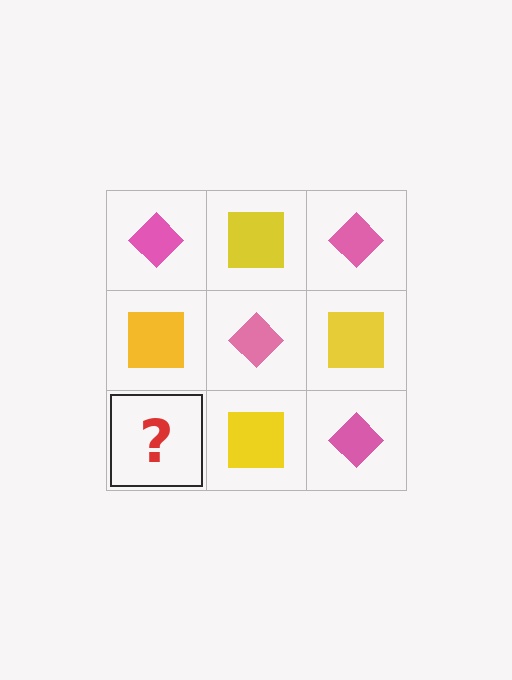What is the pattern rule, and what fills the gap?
The rule is that it alternates pink diamond and yellow square in a checkerboard pattern. The gap should be filled with a pink diamond.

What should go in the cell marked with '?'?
The missing cell should contain a pink diamond.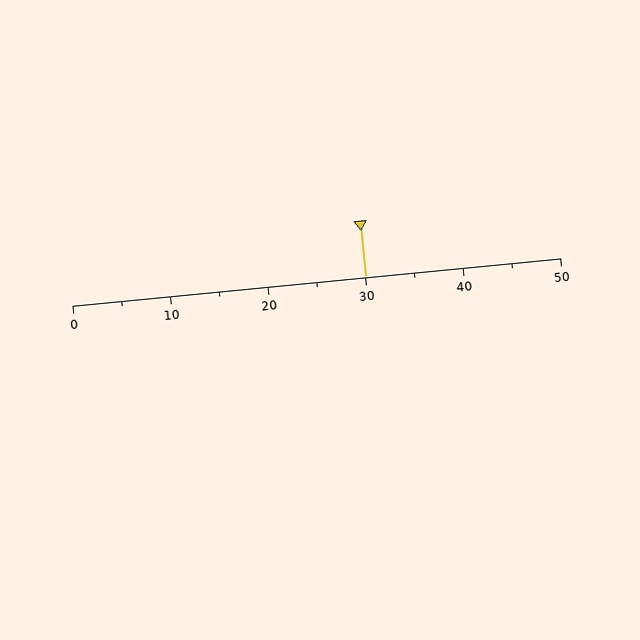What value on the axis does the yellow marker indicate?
The marker indicates approximately 30.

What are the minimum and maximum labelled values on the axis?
The axis runs from 0 to 50.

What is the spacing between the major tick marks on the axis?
The major ticks are spaced 10 apart.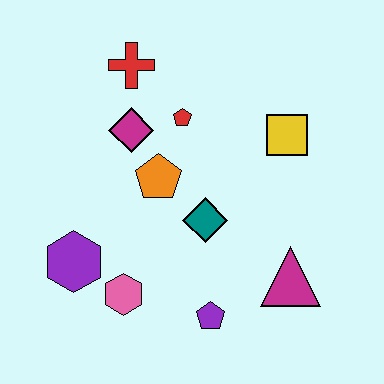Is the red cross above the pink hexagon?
Yes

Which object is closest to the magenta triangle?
The purple pentagon is closest to the magenta triangle.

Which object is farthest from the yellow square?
The purple hexagon is farthest from the yellow square.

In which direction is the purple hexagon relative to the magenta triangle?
The purple hexagon is to the left of the magenta triangle.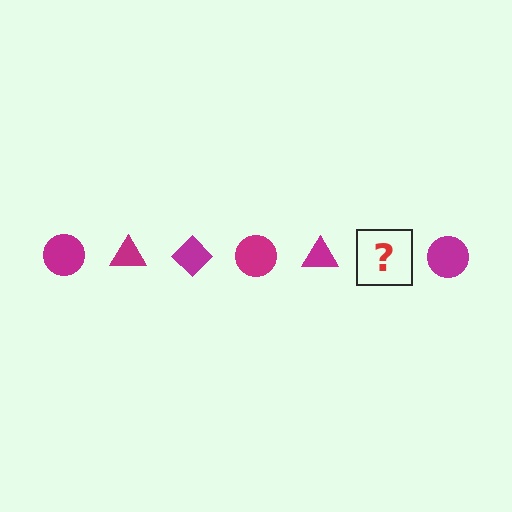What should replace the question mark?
The question mark should be replaced with a magenta diamond.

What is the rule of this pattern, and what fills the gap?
The rule is that the pattern cycles through circle, triangle, diamond shapes in magenta. The gap should be filled with a magenta diamond.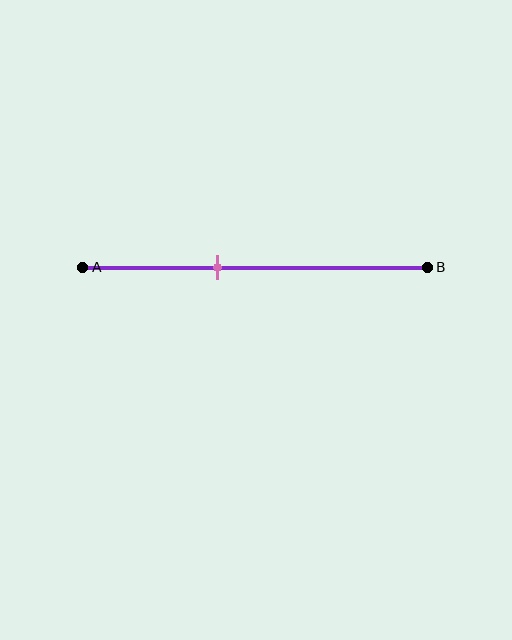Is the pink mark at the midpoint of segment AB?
No, the mark is at about 40% from A, not at the 50% midpoint.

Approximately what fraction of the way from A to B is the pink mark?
The pink mark is approximately 40% of the way from A to B.